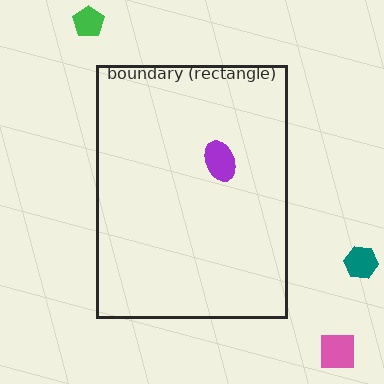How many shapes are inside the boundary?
1 inside, 3 outside.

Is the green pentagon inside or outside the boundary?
Outside.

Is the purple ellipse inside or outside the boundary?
Inside.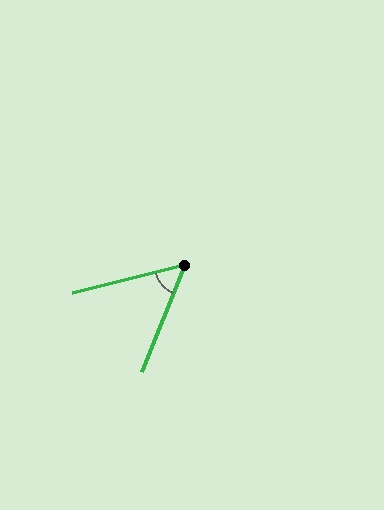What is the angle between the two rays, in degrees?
Approximately 54 degrees.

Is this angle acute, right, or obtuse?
It is acute.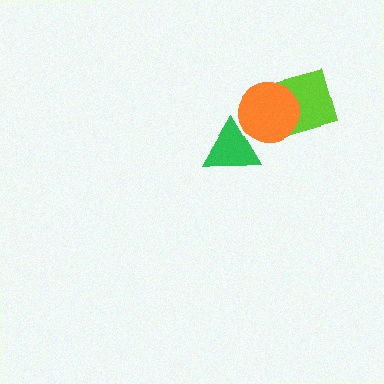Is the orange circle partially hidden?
No, no other shape covers it.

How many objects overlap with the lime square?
1 object overlaps with the lime square.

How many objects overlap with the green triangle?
1 object overlaps with the green triangle.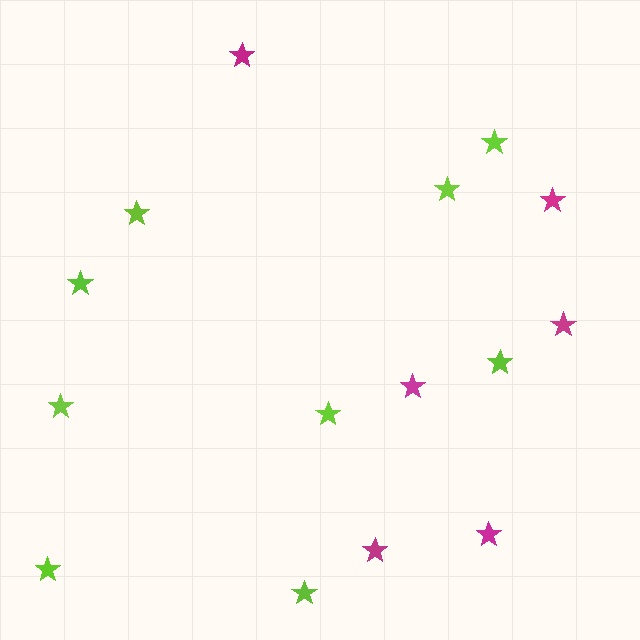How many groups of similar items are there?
There are 2 groups: one group of magenta stars (6) and one group of lime stars (9).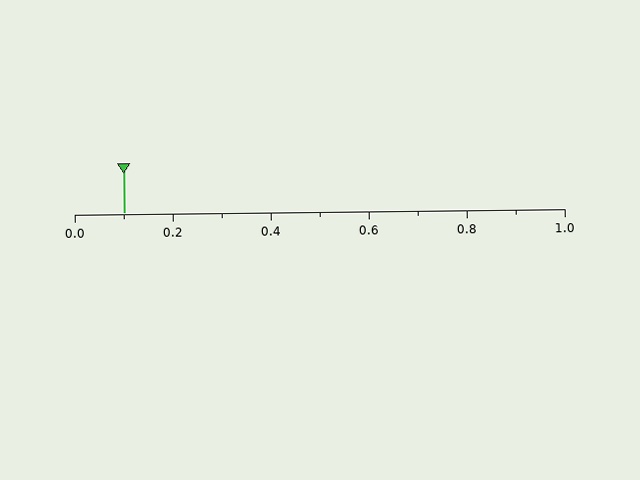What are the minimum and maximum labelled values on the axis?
The axis runs from 0.0 to 1.0.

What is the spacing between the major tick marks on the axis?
The major ticks are spaced 0.2 apart.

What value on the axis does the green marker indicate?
The marker indicates approximately 0.1.